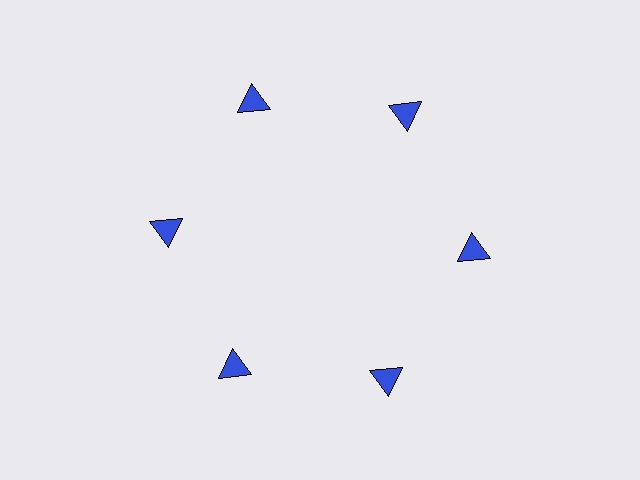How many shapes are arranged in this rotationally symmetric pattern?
There are 6 shapes, arranged in 6 groups of 1.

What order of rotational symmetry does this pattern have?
This pattern has 6-fold rotational symmetry.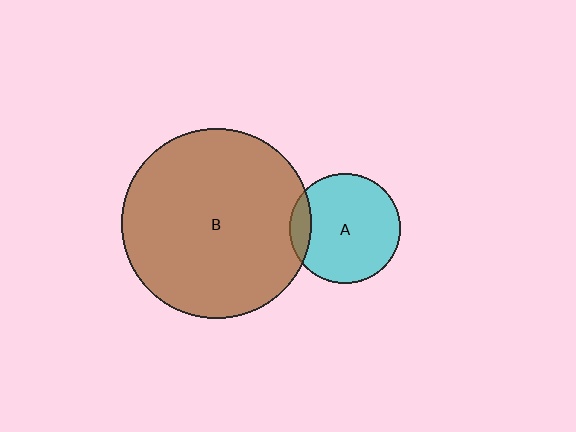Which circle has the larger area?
Circle B (brown).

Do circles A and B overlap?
Yes.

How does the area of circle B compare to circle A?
Approximately 2.9 times.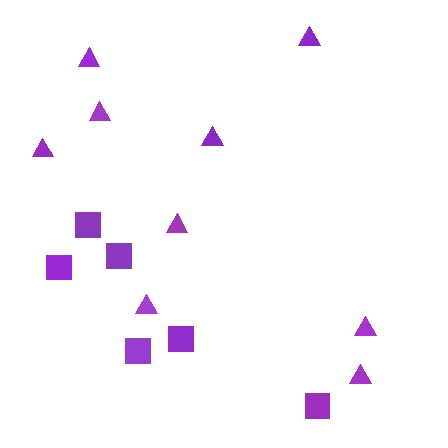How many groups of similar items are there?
There are 2 groups: one group of triangles (9) and one group of squares (6).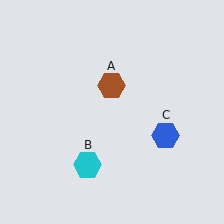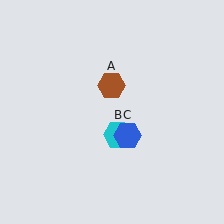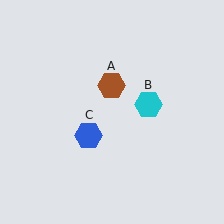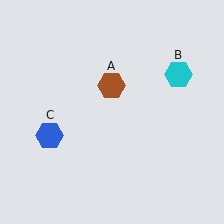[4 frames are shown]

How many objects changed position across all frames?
2 objects changed position: cyan hexagon (object B), blue hexagon (object C).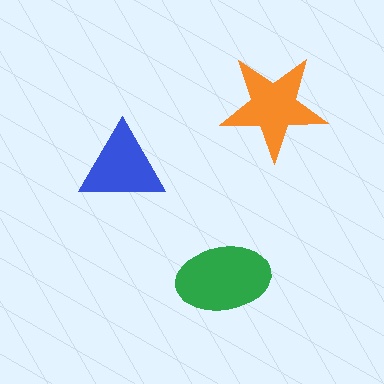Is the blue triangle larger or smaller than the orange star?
Smaller.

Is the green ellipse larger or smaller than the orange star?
Larger.